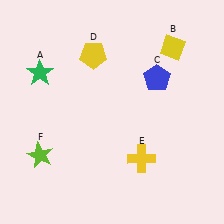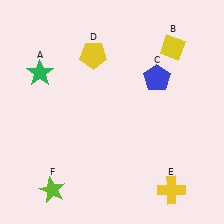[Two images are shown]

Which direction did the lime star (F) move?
The lime star (F) moved down.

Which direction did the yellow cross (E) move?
The yellow cross (E) moved down.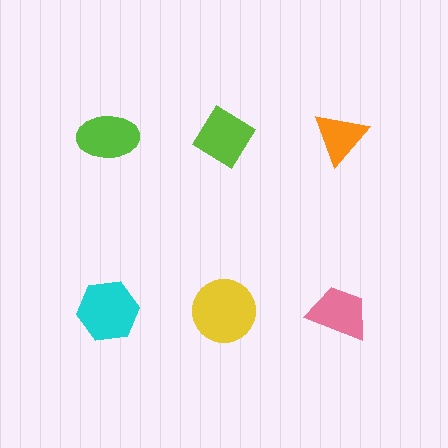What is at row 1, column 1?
A lime ellipse.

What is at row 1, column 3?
An orange triangle.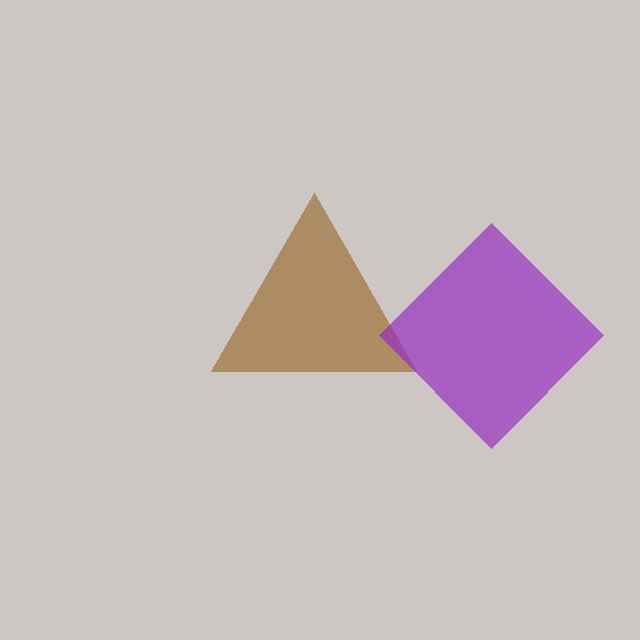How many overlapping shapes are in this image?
There are 2 overlapping shapes in the image.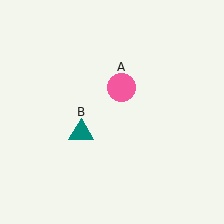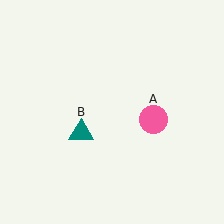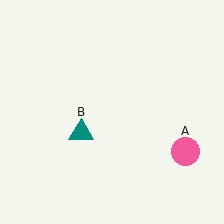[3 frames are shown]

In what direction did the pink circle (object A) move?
The pink circle (object A) moved down and to the right.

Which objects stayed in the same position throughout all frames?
Teal triangle (object B) remained stationary.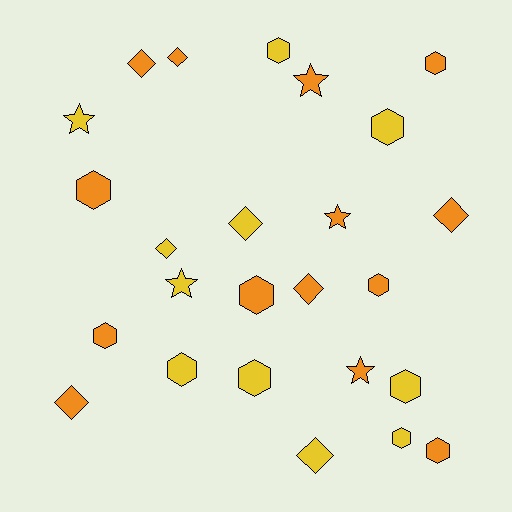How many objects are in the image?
There are 25 objects.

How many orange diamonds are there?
There are 5 orange diamonds.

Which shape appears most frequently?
Hexagon, with 12 objects.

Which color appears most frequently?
Orange, with 14 objects.